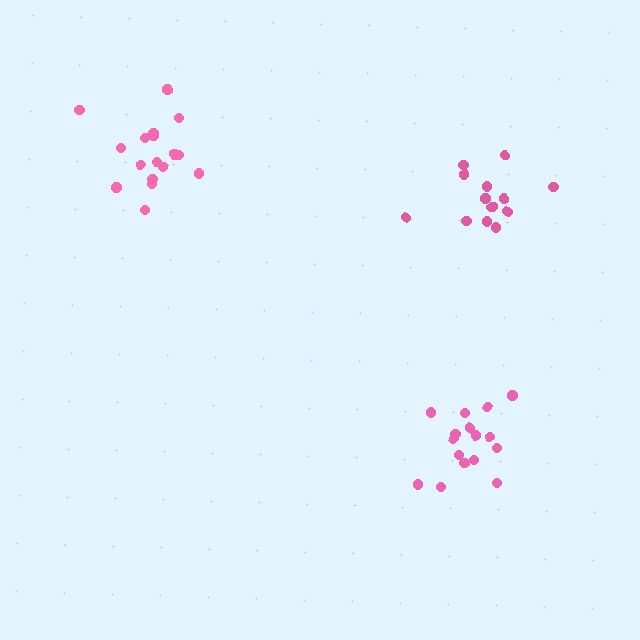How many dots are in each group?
Group 1: 18 dots, Group 2: 17 dots, Group 3: 15 dots (50 total).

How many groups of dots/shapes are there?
There are 3 groups.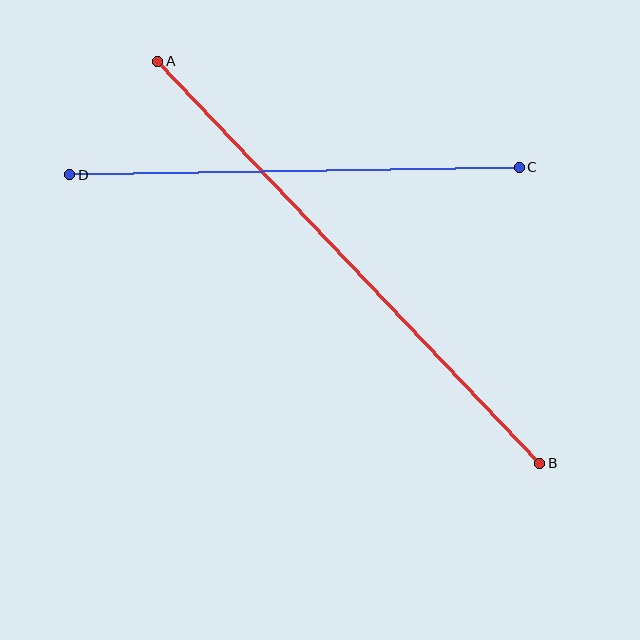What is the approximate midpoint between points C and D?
The midpoint is at approximately (295, 171) pixels.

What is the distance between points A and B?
The distance is approximately 555 pixels.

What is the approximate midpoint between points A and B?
The midpoint is at approximately (349, 262) pixels.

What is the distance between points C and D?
The distance is approximately 449 pixels.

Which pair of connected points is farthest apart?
Points A and B are farthest apart.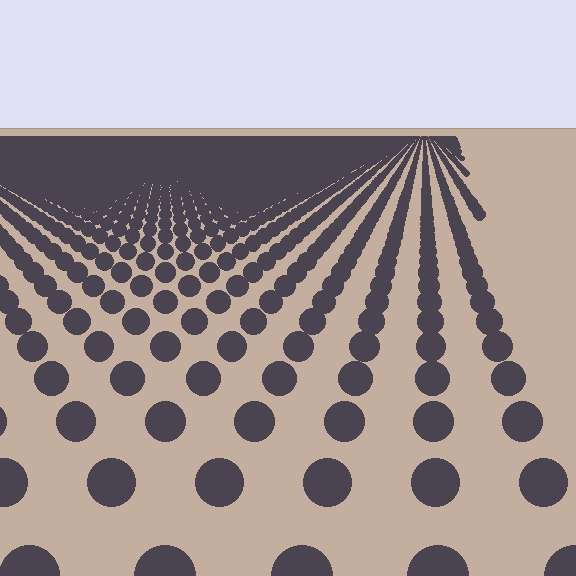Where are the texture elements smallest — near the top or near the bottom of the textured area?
Near the top.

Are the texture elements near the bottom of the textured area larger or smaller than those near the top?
Larger. Near the bottom, elements are closer to the viewer and appear at a bigger on-screen size.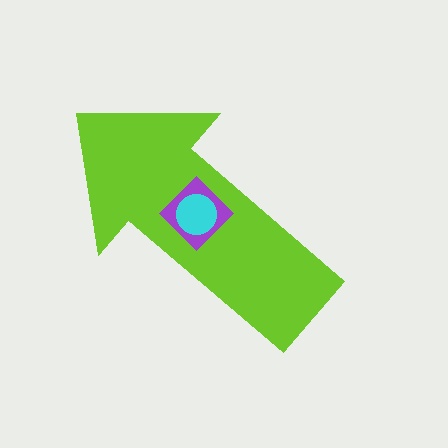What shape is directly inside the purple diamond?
The cyan circle.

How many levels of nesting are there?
3.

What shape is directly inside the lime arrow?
The purple diamond.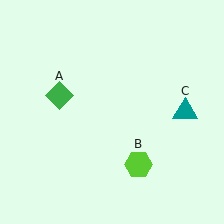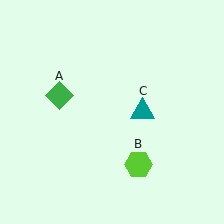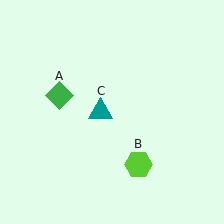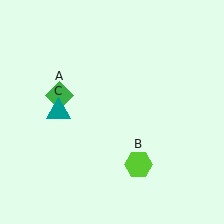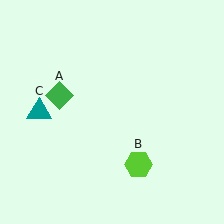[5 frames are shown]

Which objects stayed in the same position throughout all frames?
Green diamond (object A) and lime hexagon (object B) remained stationary.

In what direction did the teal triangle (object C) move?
The teal triangle (object C) moved left.